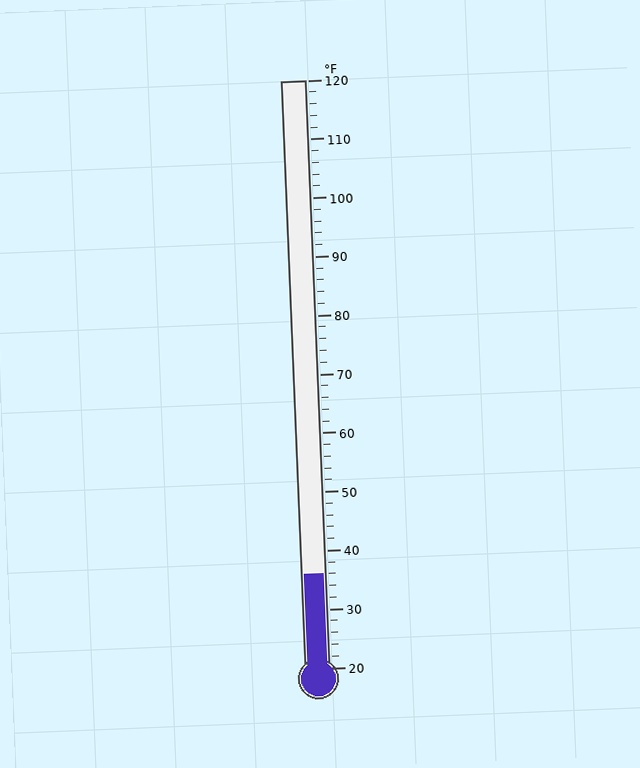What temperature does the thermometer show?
The thermometer shows approximately 36°F.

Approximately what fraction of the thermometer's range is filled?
The thermometer is filled to approximately 15% of its range.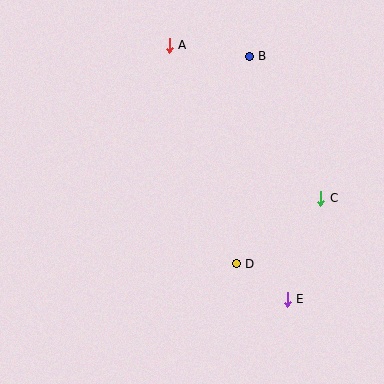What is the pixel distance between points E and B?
The distance between E and B is 246 pixels.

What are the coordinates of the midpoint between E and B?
The midpoint between E and B is at (268, 178).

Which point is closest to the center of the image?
Point D at (236, 264) is closest to the center.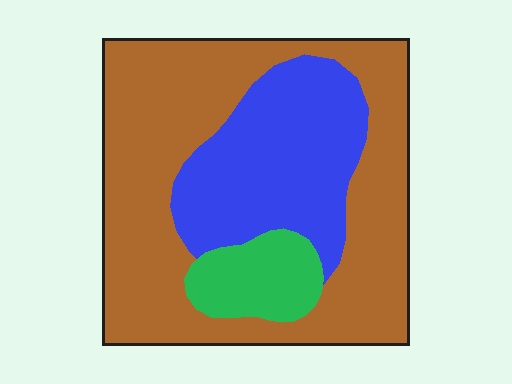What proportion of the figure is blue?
Blue takes up about one third (1/3) of the figure.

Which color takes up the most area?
Brown, at roughly 60%.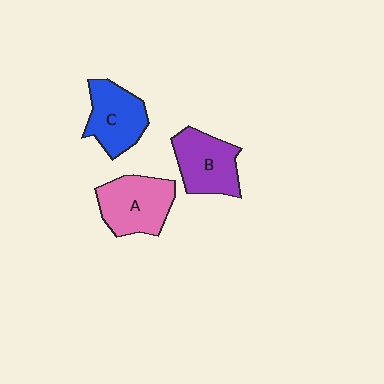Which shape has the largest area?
Shape A (pink).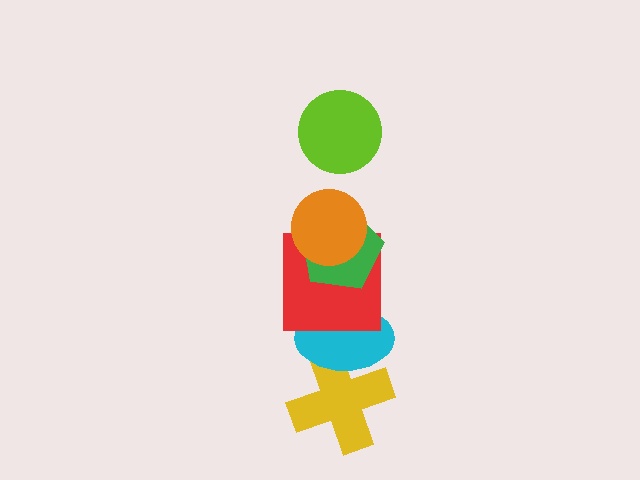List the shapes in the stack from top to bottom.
From top to bottom: the lime circle, the orange circle, the green pentagon, the red square, the cyan ellipse, the yellow cross.